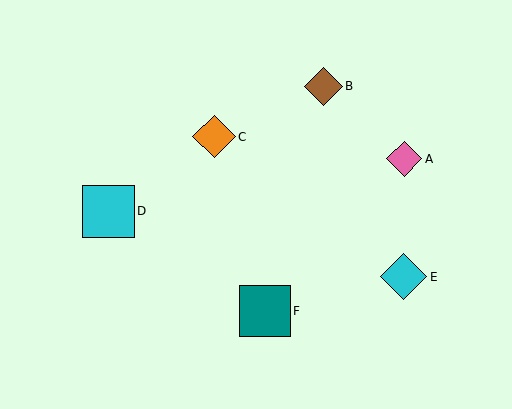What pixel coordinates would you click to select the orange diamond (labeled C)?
Click at (214, 137) to select the orange diamond C.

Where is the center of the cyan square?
The center of the cyan square is at (108, 211).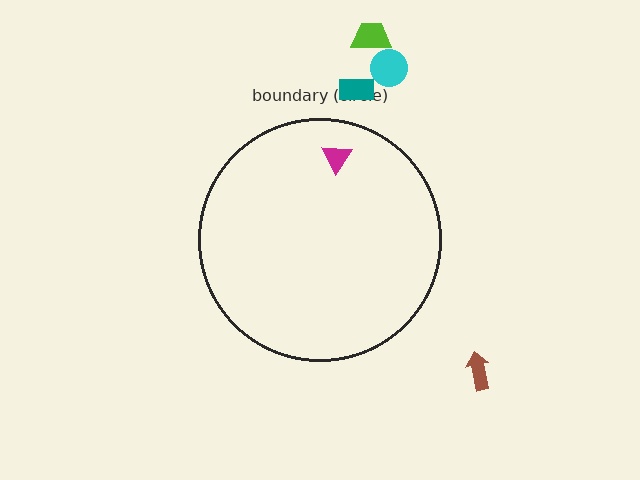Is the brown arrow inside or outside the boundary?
Outside.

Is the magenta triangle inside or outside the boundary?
Inside.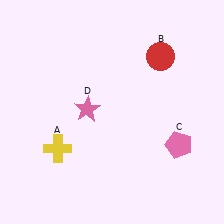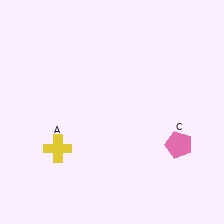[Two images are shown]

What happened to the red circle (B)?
The red circle (B) was removed in Image 2. It was in the top-right area of Image 1.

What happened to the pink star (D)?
The pink star (D) was removed in Image 2. It was in the top-left area of Image 1.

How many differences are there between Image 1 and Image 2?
There are 2 differences between the two images.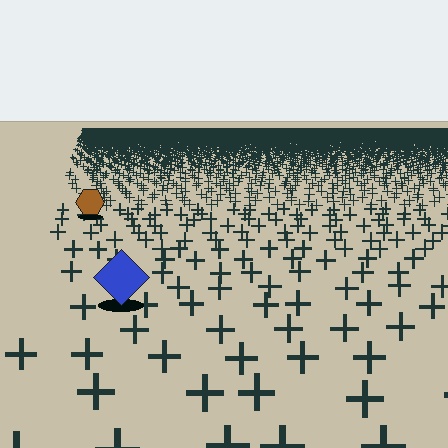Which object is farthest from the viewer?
The brown hexagon is farthest from the viewer. It appears smaller and the ground texture around it is denser.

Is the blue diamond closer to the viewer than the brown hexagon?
Yes. The blue diamond is closer — you can tell from the texture gradient: the ground texture is coarser near it.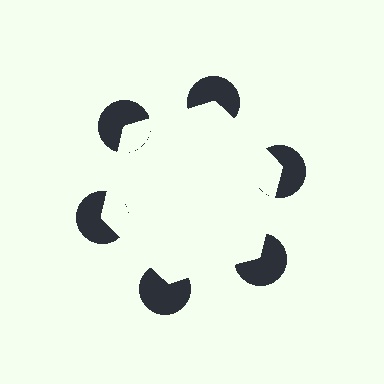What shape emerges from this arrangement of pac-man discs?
An illusory hexagon — its edges are inferred from the aligned wedge cuts in the pac-man discs, not physically drawn.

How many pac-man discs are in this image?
There are 6 — one at each vertex of the illusory hexagon.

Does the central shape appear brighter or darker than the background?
It typically appears slightly brighter than the background, even though no actual brightness change is drawn.